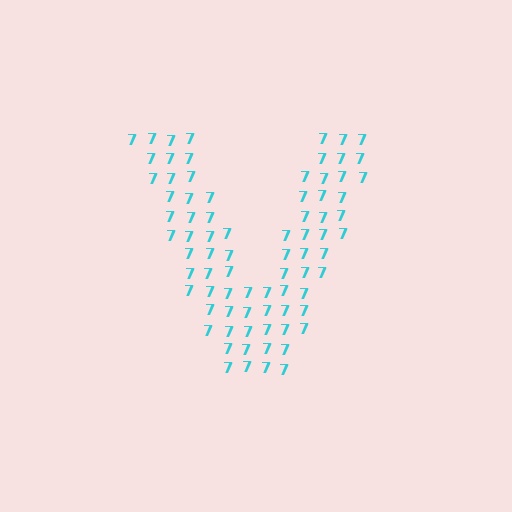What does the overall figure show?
The overall figure shows the letter V.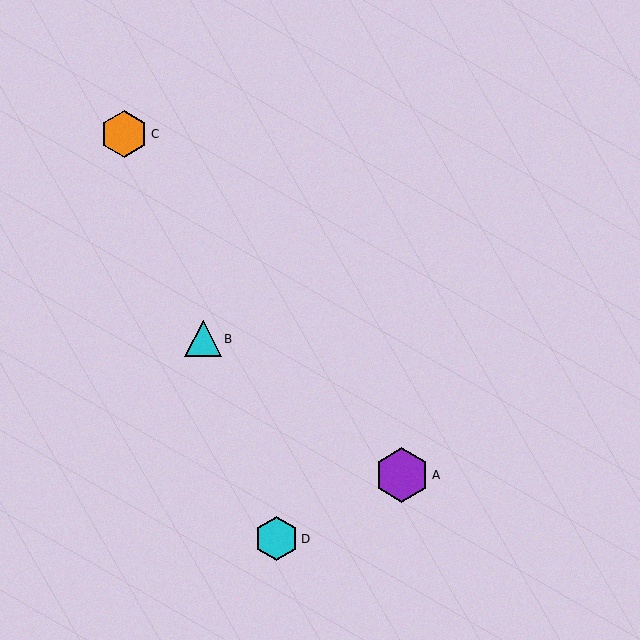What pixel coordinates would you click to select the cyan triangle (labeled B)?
Click at (203, 339) to select the cyan triangle B.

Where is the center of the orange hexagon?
The center of the orange hexagon is at (124, 134).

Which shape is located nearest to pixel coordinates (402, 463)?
The purple hexagon (labeled A) at (402, 475) is nearest to that location.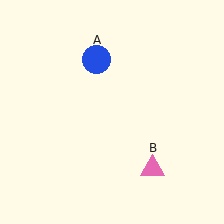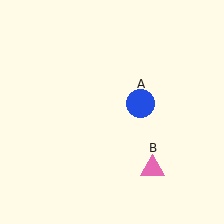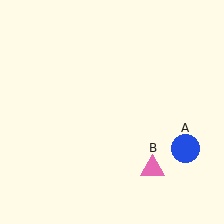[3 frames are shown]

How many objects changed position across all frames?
1 object changed position: blue circle (object A).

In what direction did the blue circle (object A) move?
The blue circle (object A) moved down and to the right.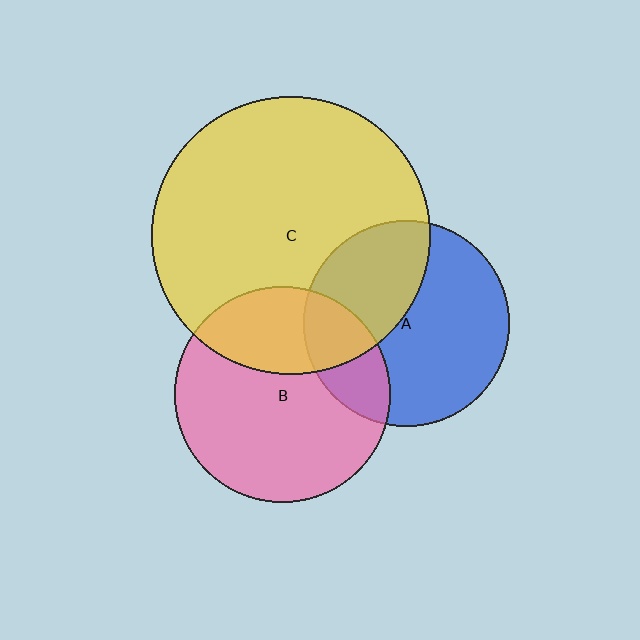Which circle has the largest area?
Circle C (yellow).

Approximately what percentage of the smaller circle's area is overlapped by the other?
Approximately 40%.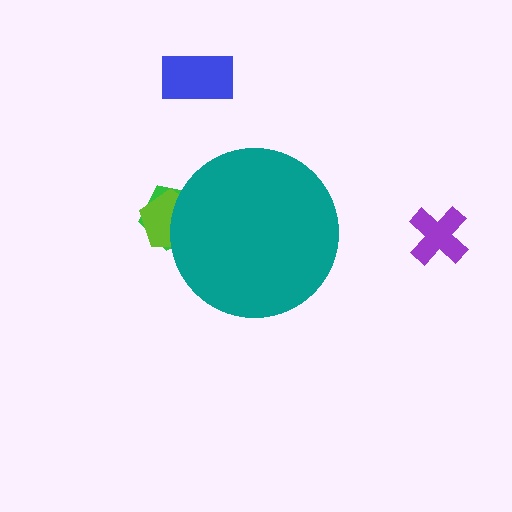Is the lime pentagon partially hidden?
Yes, the lime pentagon is partially hidden behind the teal circle.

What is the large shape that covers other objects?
A teal circle.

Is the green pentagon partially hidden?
Yes, the green pentagon is partially hidden behind the teal circle.